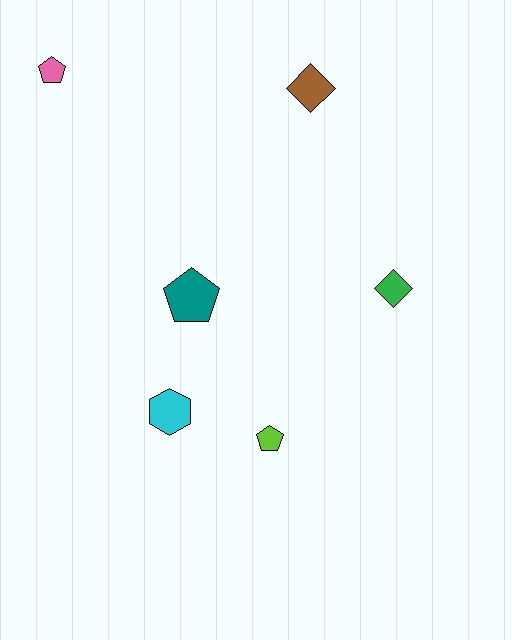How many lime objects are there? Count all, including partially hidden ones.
There is 1 lime object.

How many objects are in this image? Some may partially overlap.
There are 6 objects.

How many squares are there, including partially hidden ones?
There are no squares.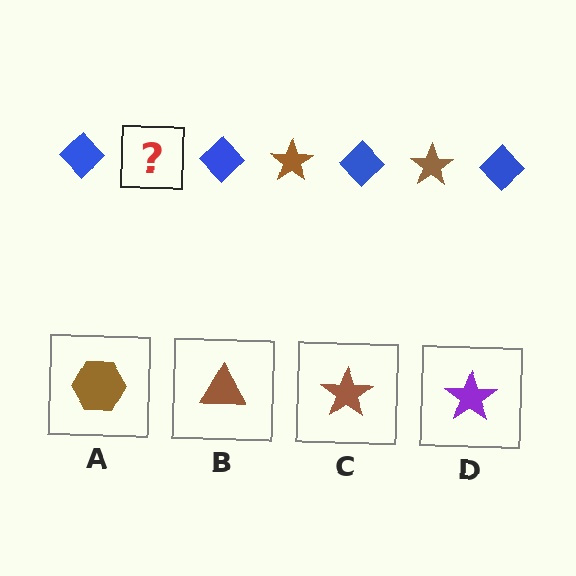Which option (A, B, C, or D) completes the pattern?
C.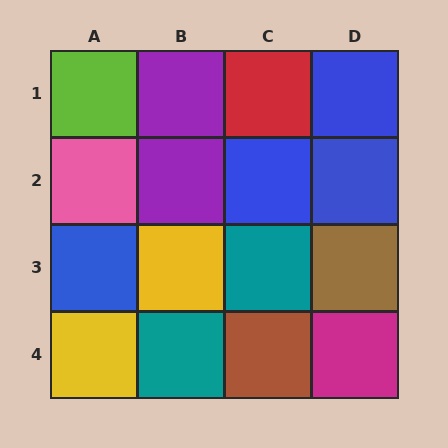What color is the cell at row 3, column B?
Yellow.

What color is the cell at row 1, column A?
Lime.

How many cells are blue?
4 cells are blue.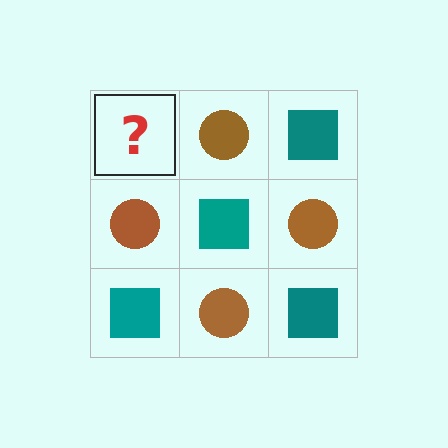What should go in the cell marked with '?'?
The missing cell should contain a teal square.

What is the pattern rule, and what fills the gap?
The rule is that it alternates teal square and brown circle in a checkerboard pattern. The gap should be filled with a teal square.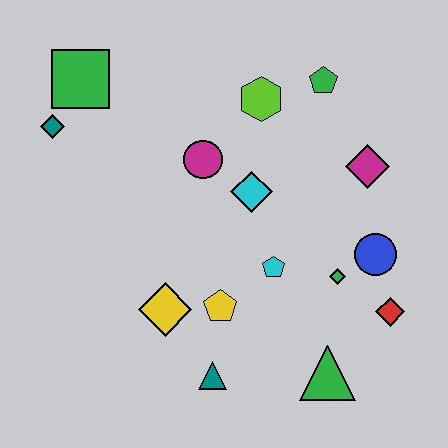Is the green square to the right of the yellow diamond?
No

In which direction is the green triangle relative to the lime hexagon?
The green triangle is below the lime hexagon.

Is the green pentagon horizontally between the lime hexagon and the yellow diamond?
No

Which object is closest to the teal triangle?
The yellow pentagon is closest to the teal triangle.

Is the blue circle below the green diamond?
No